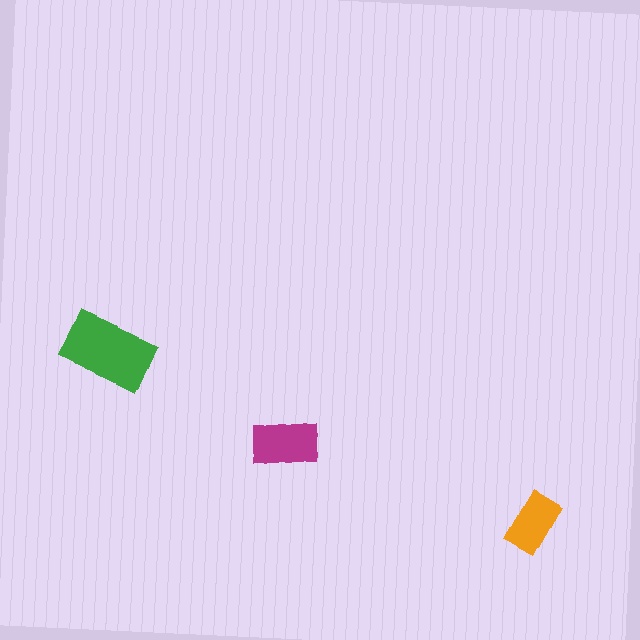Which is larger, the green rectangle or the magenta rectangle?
The green one.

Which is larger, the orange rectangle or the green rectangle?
The green one.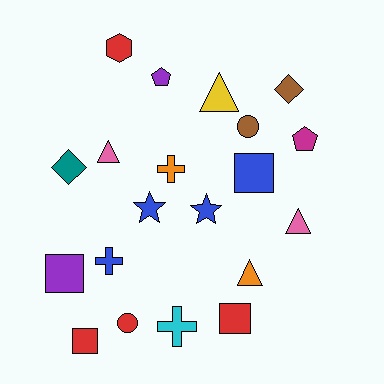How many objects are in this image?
There are 20 objects.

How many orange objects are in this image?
There are 2 orange objects.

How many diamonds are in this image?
There are 2 diamonds.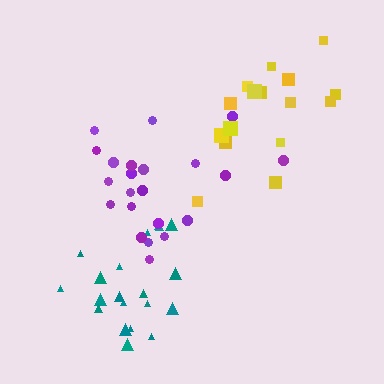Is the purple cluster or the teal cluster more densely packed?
Teal.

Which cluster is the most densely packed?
Teal.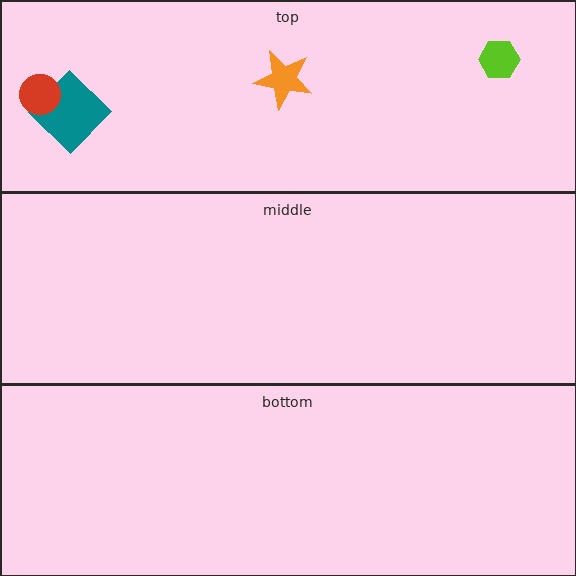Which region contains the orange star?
The top region.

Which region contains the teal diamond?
The top region.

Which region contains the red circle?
The top region.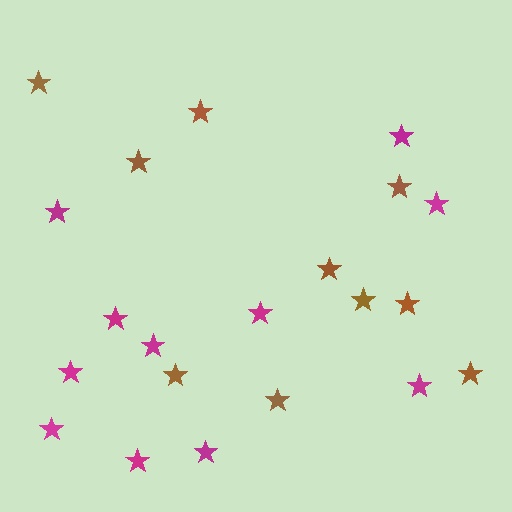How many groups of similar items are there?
There are 2 groups: one group of magenta stars (11) and one group of brown stars (10).